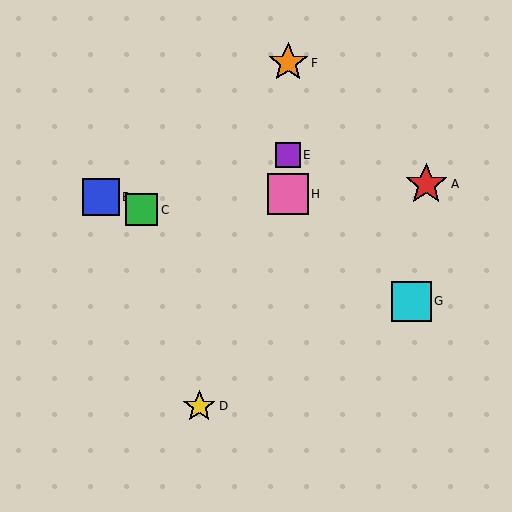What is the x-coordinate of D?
Object D is at x≈199.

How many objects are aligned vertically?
3 objects (E, F, H) are aligned vertically.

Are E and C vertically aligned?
No, E is at x≈288 and C is at x≈142.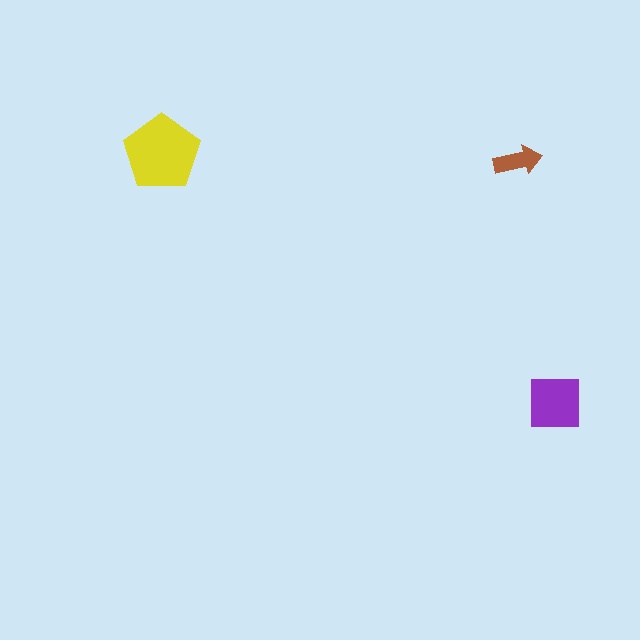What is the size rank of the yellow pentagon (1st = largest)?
1st.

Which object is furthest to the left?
The yellow pentagon is leftmost.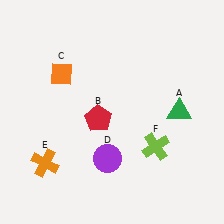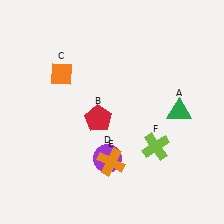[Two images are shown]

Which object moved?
The orange cross (E) moved right.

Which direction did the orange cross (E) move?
The orange cross (E) moved right.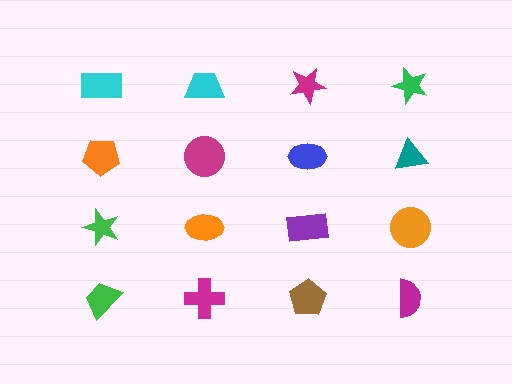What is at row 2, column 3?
A blue ellipse.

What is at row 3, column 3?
A purple rectangle.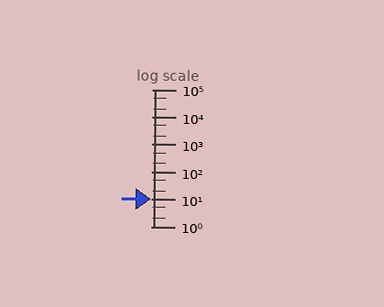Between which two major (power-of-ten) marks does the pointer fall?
The pointer is between 1 and 10.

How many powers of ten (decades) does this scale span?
The scale spans 5 decades, from 1 to 100000.